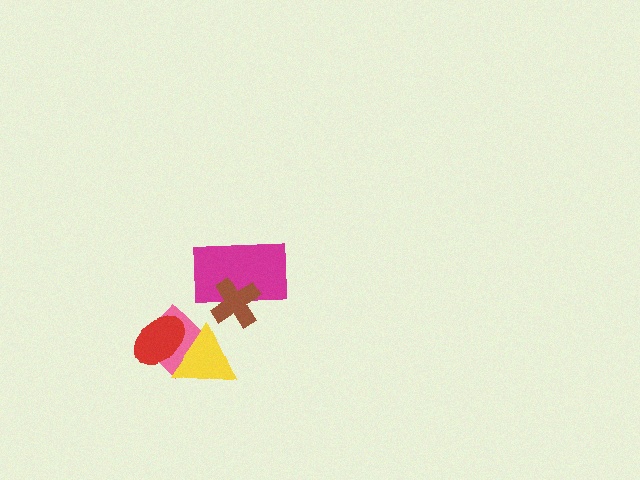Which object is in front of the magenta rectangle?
The brown cross is in front of the magenta rectangle.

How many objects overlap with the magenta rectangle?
1 object overlaps with the magenta rectangle.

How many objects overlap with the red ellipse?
2 objects overlap with the red ellipse.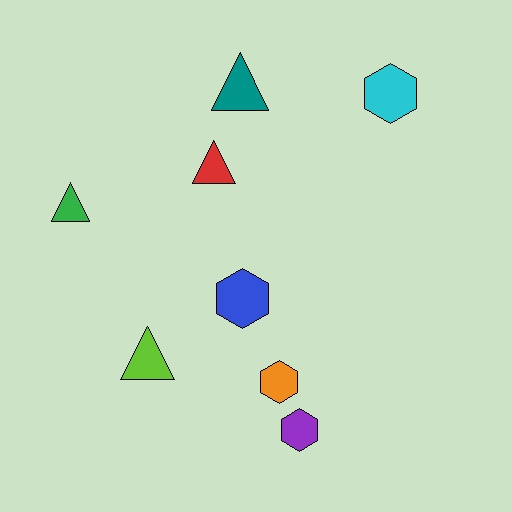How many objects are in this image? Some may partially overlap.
There are 8 objects.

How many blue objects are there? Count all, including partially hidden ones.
There is 1 blue object.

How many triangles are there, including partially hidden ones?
There are 4 triangles.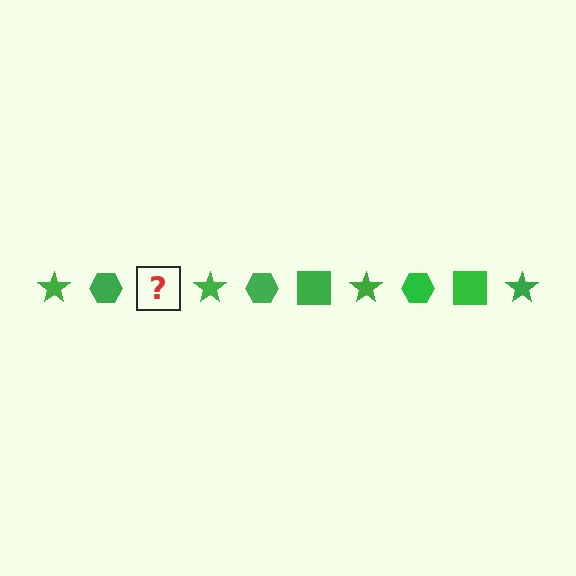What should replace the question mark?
The question mark should be replaced with a green square.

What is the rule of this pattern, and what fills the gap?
The rule is that the pattern cycles through star, hexagon, square shapes in green. The gap should be filled with a green square.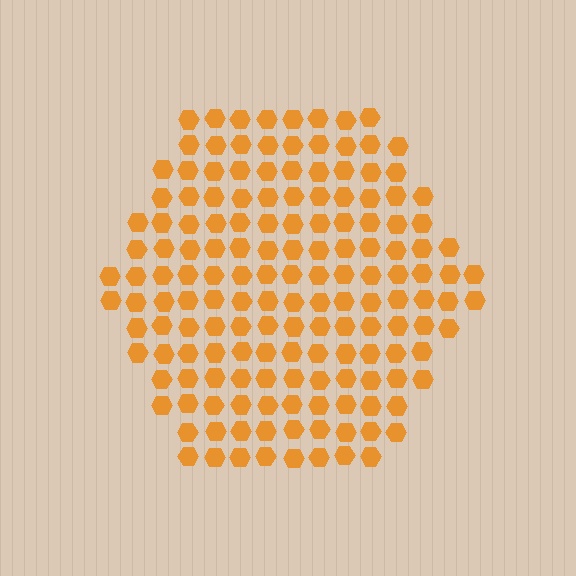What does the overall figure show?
The overall figure shows a hexagon.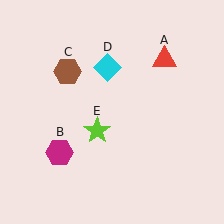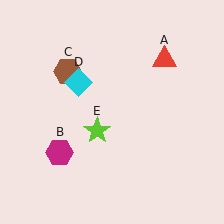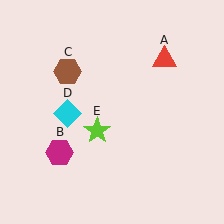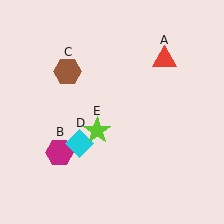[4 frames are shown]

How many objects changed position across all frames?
1 object changed position: cyan diamond (object D).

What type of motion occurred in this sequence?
The cyan diamond (object D) rotated counterclockwise around the center of the scene.